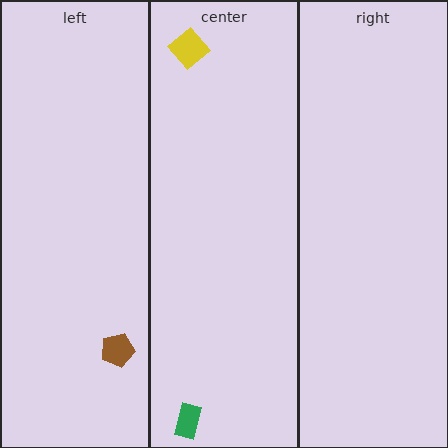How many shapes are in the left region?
1.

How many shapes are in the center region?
2.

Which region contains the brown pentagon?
The left region.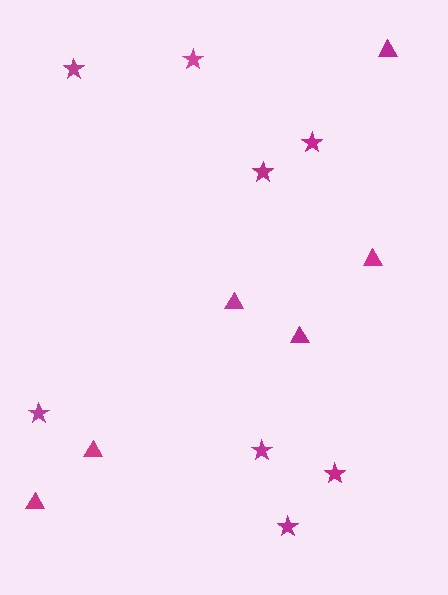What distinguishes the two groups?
There are 2 groups: one group of stars (8) and one group of triangles (6).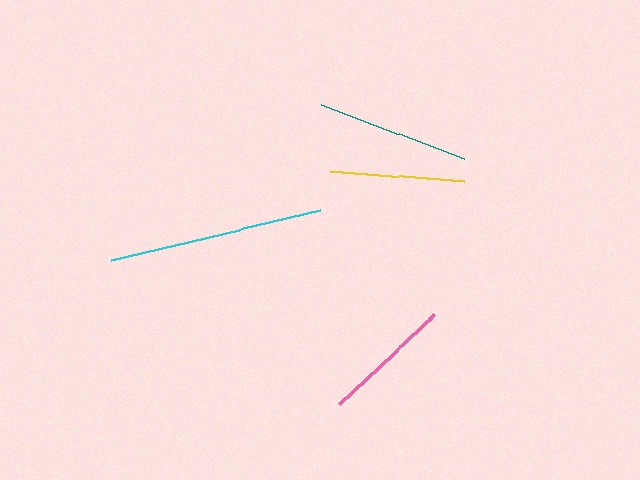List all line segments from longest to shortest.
From longest to shortest: cyan, teal, yellow, pink.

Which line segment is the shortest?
The pink line is the shortest at approximately 131 pixels.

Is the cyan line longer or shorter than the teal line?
The cyan line is longer than the teal line.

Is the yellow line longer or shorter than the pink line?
The yellow line is longer than the pink line.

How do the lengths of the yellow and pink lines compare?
The yellow and pink lines are approximately the same length.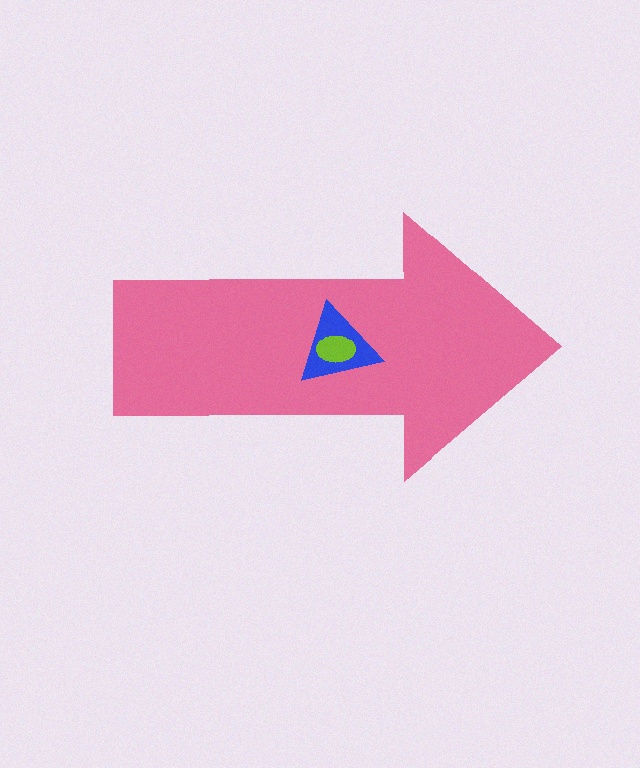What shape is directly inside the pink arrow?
The blue triangle.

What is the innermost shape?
The lime ellipse.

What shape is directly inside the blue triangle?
The lime ellipse.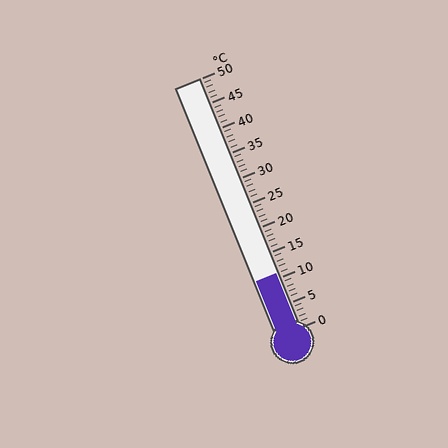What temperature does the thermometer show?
The thermometer shows approximately 11°C.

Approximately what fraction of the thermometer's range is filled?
The thermometer is filled to approximately 20% of its range.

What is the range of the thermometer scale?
The thermometer scale ranges from 0°C to 50°C.